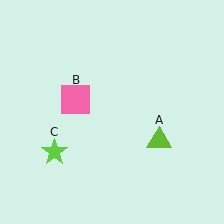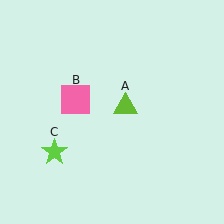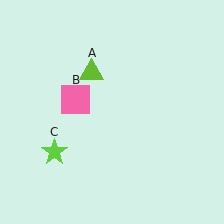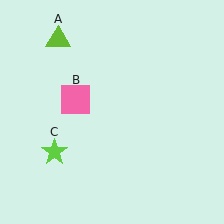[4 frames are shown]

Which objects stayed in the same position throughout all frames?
Pink square (object B) and lime star (object C) remained stationary.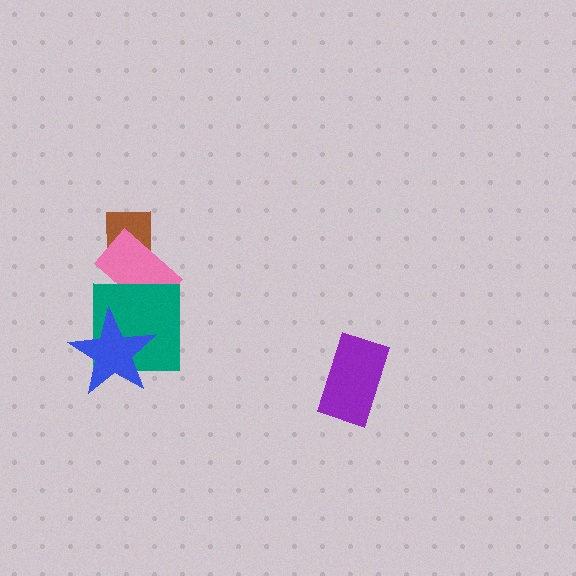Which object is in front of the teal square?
The blue star is in front of the teal square.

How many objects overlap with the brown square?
1 object overlaps with the brown square.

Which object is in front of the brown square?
The pink rectangle is in front of the brown square.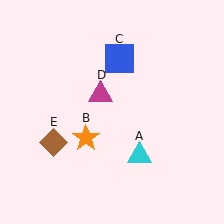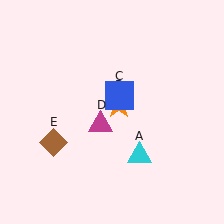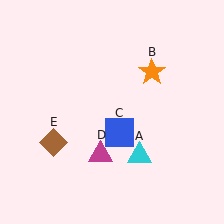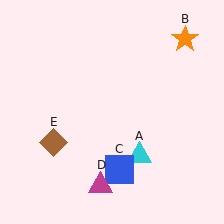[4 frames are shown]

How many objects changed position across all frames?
3 objects changed position: orange star (object B), blue square (object C), magenta triangle (object D).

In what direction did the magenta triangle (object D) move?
The magenta triangle (object D) moved down.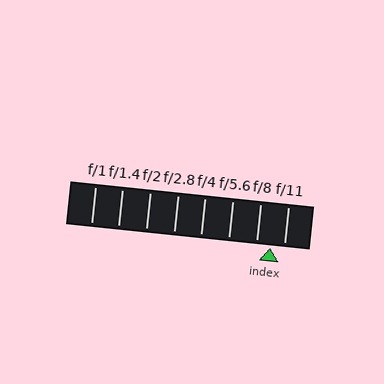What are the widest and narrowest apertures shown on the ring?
The widest aperture shown is f/1 and the narrowest is f/11.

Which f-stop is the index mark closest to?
The index mark is closest to f/11.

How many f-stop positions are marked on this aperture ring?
There are 8 f-stop positions marked.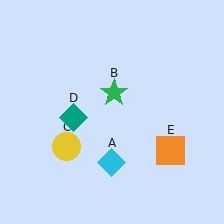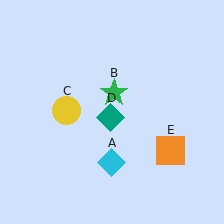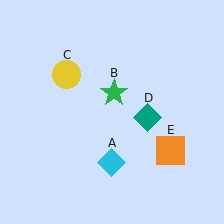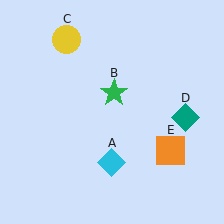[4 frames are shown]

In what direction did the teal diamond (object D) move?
The teal diamond (object D) moved right.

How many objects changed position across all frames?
2 objects changed position: yellow circle (object C), teal diamond (object D).